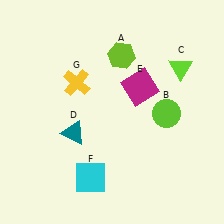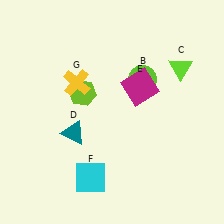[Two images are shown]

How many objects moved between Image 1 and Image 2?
2 objects moved between the two images.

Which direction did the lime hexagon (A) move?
The lime hexagon (A) moved left.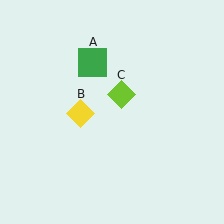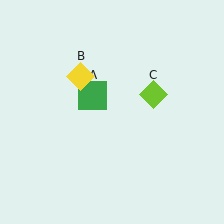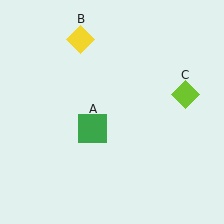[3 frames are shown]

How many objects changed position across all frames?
3 objects changed position: green square (object A), yellow diamond (object B), lime diamond (object C).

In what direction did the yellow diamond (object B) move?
The yellow diamond (object B) moved up.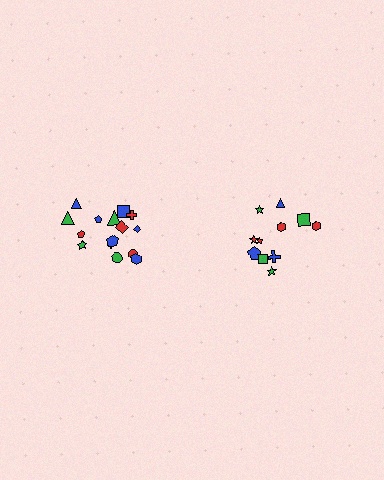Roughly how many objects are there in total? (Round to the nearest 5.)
Roughly 25 objects in total.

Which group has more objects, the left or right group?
The left group.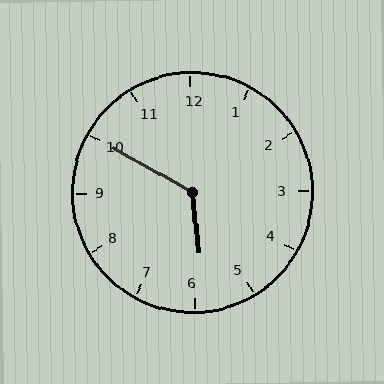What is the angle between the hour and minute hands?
Approximately 125 degrees.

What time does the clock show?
5:50.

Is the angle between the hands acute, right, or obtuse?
It is obtuse.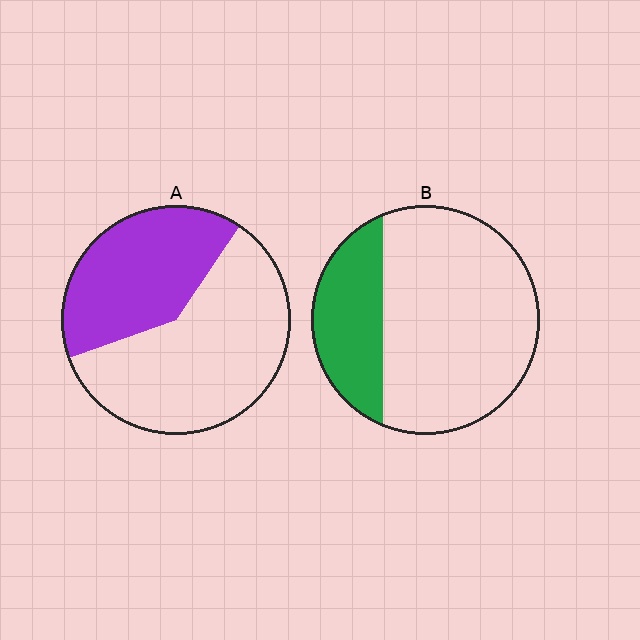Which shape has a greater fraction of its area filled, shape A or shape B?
Shape A.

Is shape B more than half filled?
No.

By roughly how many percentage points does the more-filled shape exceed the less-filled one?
By roughly 15 percentage points (A over B).